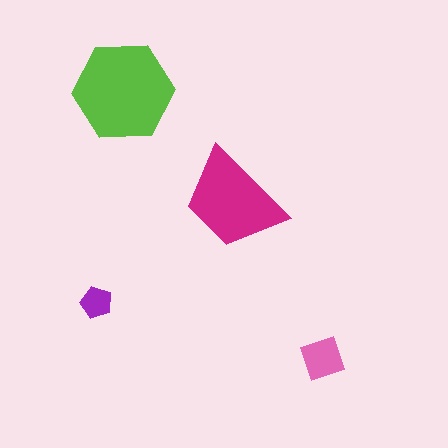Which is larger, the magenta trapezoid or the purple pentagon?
The magenta trapezoid.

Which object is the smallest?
The purple pentagon.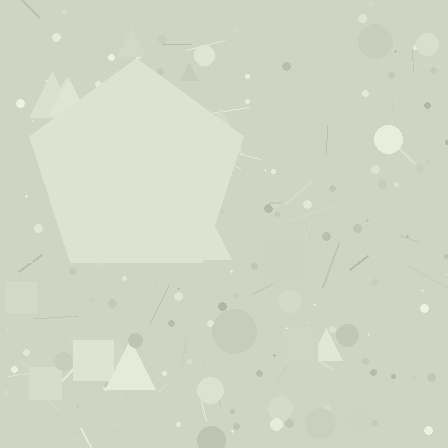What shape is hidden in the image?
A pentagon is hidden in the image.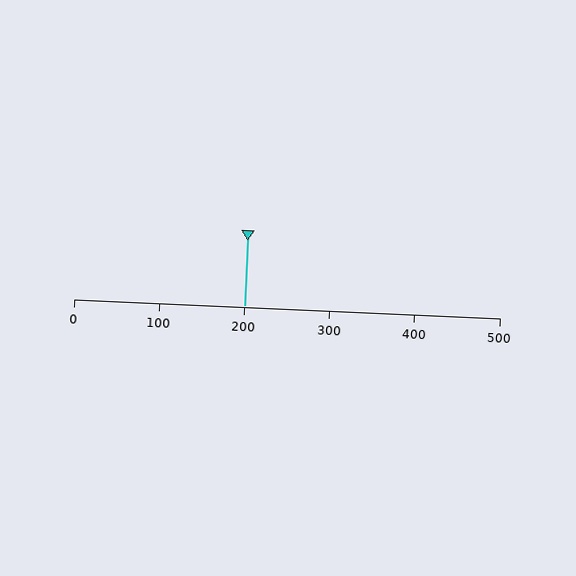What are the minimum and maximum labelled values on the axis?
The axis runs from 0 to 500.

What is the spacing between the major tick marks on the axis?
The major ticks are spaced 100 apart.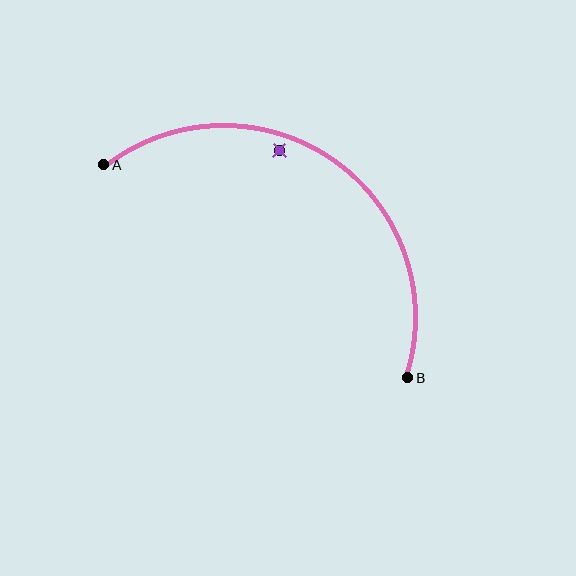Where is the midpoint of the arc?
The arc midpoint is the point on the curve farthest from the straight line joining A and B. It sits above and to the right of that line.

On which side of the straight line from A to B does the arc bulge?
The arc bulges above and to the right of the straight line connecting A and B.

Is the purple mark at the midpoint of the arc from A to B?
No — the purple mark does not lie on the arc at all. It sits slightly inside the curve.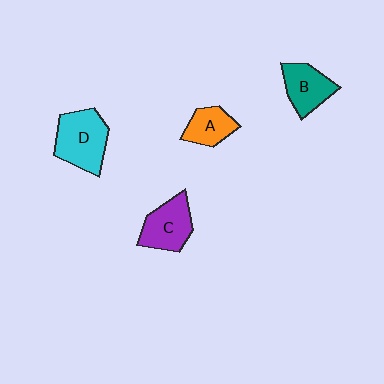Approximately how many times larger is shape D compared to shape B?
Approximately 1.4 times.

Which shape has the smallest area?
Shape A (orange).